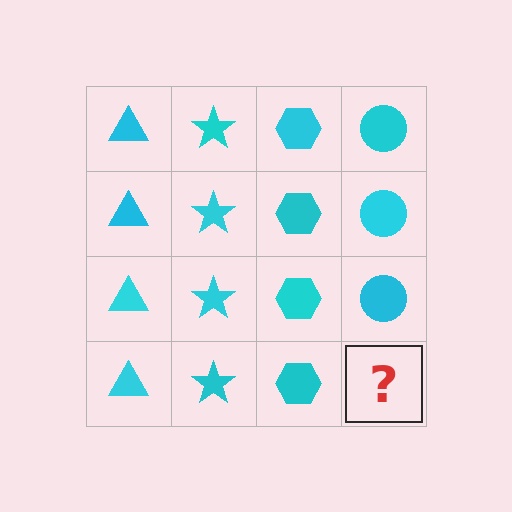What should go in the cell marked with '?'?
The missing cell should contain a cyan circle.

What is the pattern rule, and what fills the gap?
The rule is that each column has a consistent shape. The gap should be filled with a cyan circle.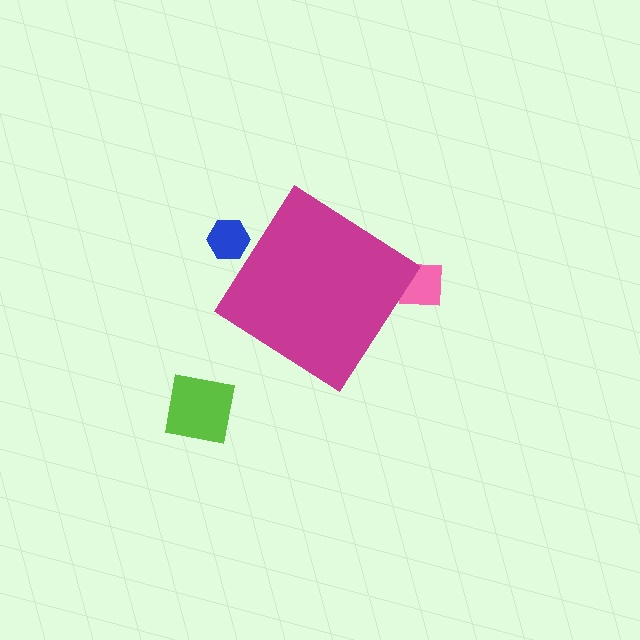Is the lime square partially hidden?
No, the lime square is fully visible.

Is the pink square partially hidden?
Yes, the pink square is partially hidden behind the magenta diamond.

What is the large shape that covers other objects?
A magenta diamond.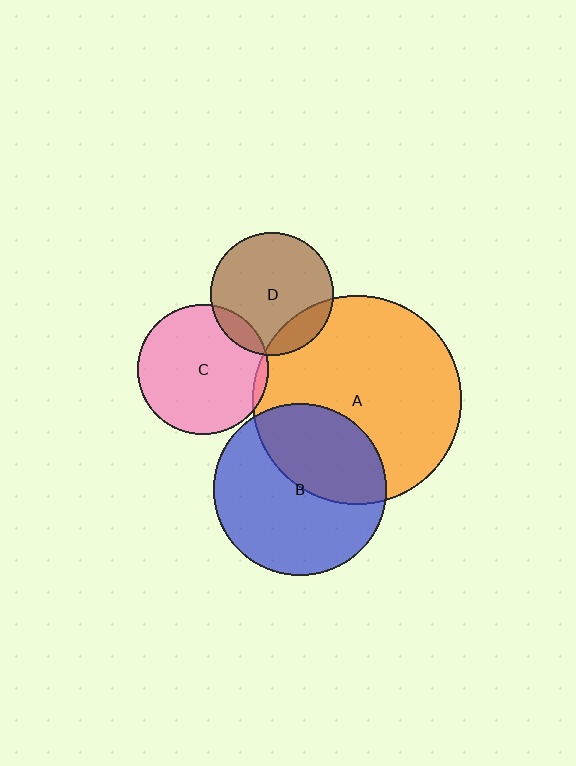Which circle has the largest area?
Circle A (orange).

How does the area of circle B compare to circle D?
Approximately 2.0 times.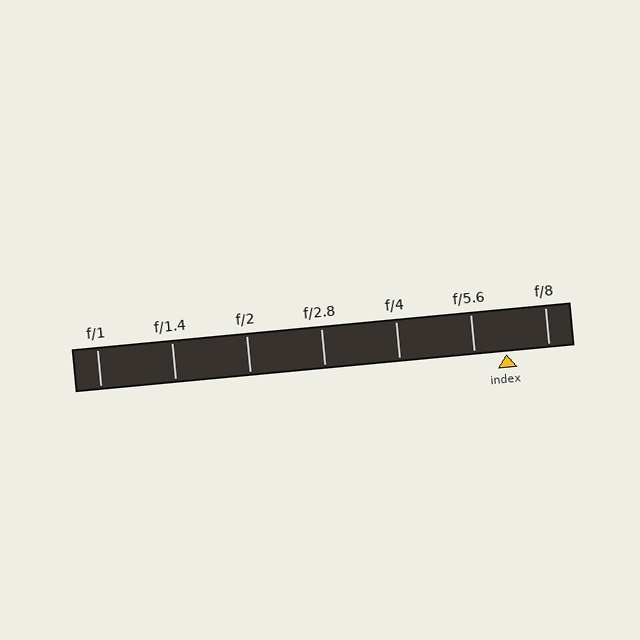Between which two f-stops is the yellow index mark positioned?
The index mark is between f/5.6 and f/8.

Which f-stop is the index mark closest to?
The index mark is closest to f/5.6.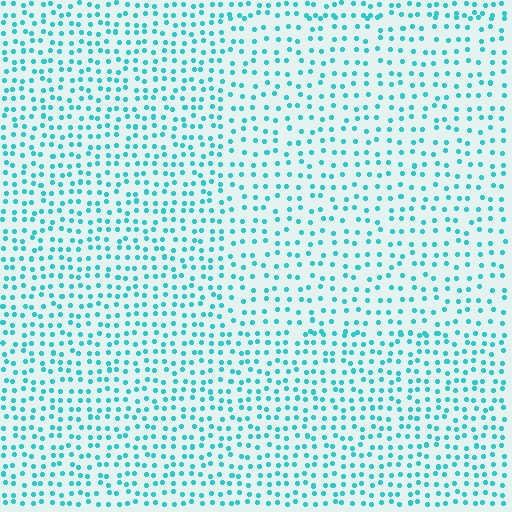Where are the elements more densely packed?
The elements are more densely packed outside the rectangle boundary.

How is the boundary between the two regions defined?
The boundary is defined by a change in element density (approximately 1.4x ratio). All elements are the same color, size, and shape.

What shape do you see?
I see a rectangle.